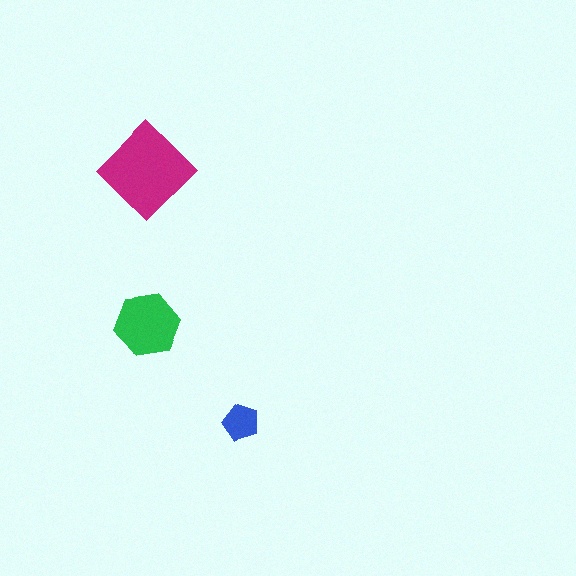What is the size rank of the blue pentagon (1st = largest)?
3rd.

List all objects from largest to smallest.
The magenta diamond, the green hexagon, the blue pentagon.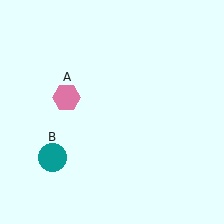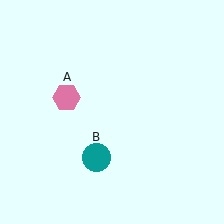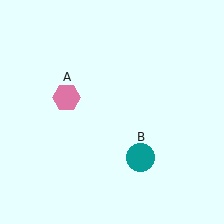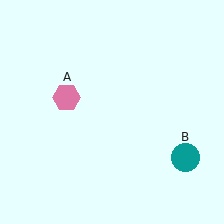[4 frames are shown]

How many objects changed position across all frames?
1 object changed position: teal circle (object B).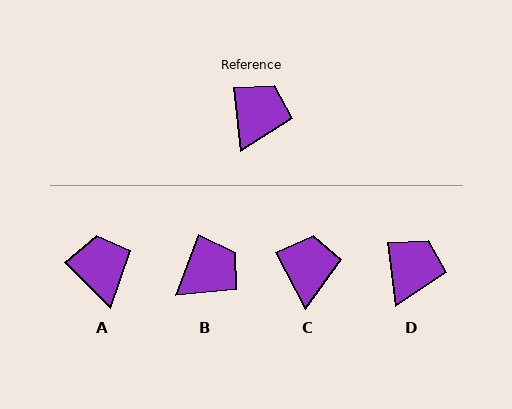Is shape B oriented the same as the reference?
No, it is off by about 28 degrees.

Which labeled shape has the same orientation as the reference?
D.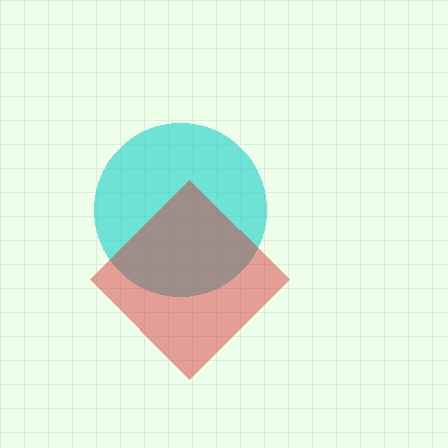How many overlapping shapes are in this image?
There are 2 overlapping shapes in the image.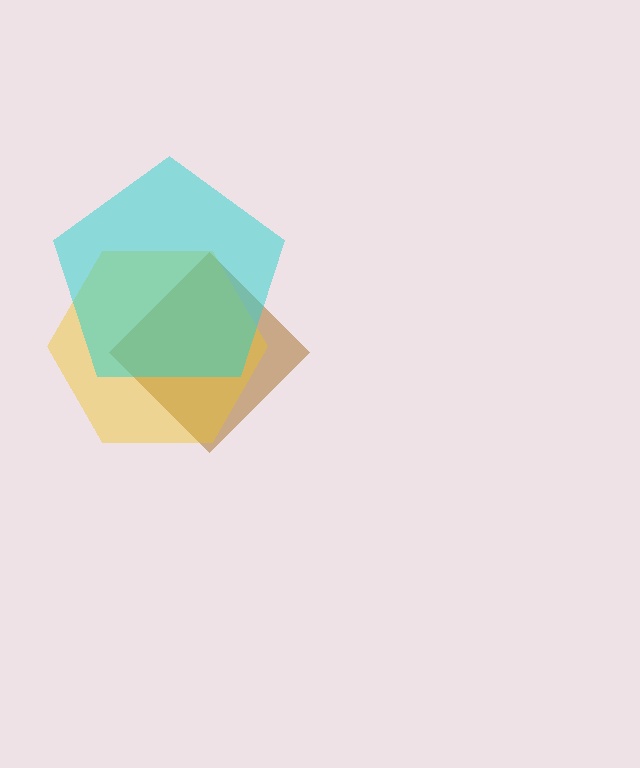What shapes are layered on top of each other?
The layered shapes are: a brown diamond, a yellow hexagon, a cyan pentagon.